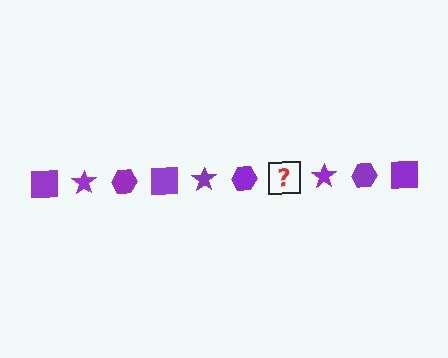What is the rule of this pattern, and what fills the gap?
The rule is that the pattern cycles through square, star, hexagon shapes in purple. The gap should be filled with a purple square.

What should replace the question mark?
The question mark should be replaced with a purple square.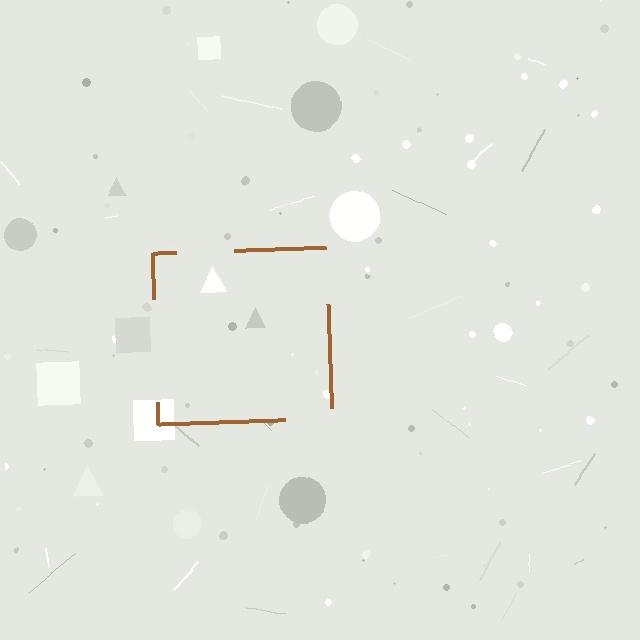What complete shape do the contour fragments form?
The contour fragments form a square.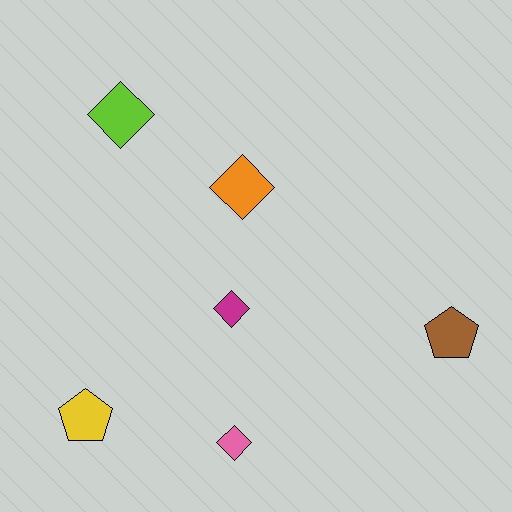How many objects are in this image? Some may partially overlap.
There are 6 objects.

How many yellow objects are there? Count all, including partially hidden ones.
There is 1 yellow object.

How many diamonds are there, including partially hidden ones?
There are 4 diamonds.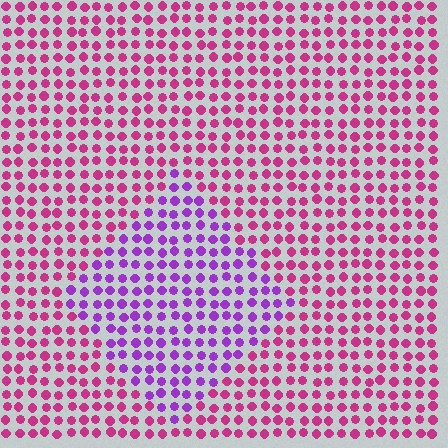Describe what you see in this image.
The image is filled with small magenta elements in a uniform arrangement. A diamond-shaped region is visible where the elements are tinted to a slightly different hue, forming a subtle color boundary.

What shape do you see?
I see a diamond.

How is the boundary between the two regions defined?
The boundary is defined purely by a slight shift in hue (about 42 degrees). Spacing, size, and orientation are identical on both sides.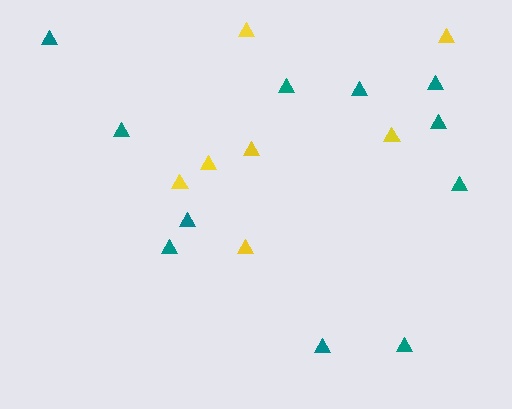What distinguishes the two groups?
There are 2 groups: one group of teal triangles (11) and one group of yellow triangles (7).